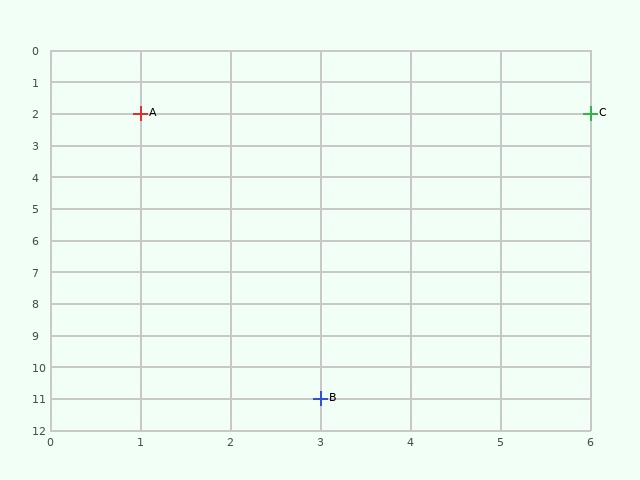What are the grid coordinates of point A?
Point A is at grid coordinates (1, 2).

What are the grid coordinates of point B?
Point B is at grid coordinates (3, 11).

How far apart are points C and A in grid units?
Points C and A are 5 columns apart.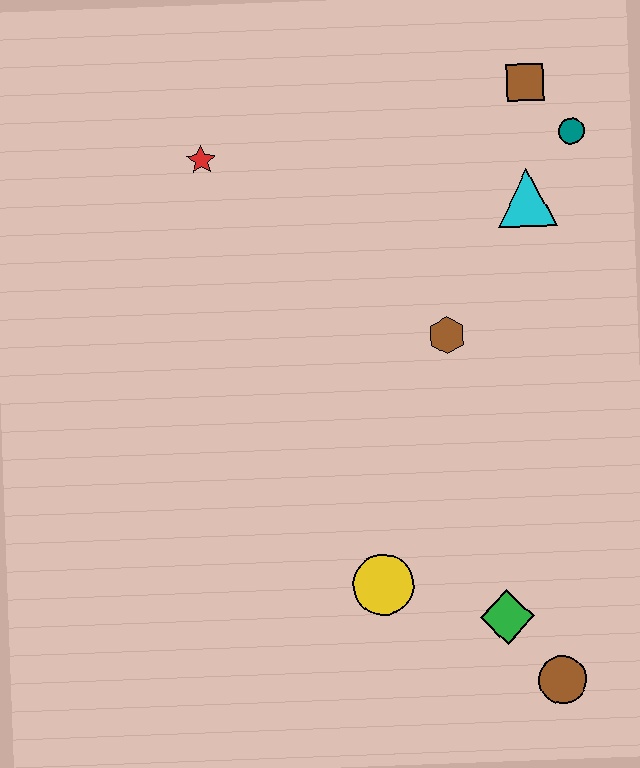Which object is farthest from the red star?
The brown circle is farthest from the red star.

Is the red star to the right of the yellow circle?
No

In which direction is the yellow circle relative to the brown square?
The yellow circle is below the brown square.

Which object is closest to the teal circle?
The brown square is closest to the teal circle.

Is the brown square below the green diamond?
No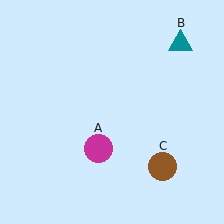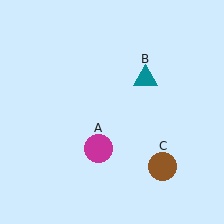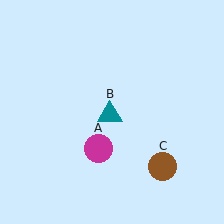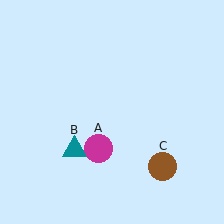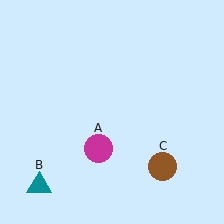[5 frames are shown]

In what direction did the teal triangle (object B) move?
The teal triangle (object B) moved down and to the left.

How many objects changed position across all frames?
1 object changed position: teal triangle (object B).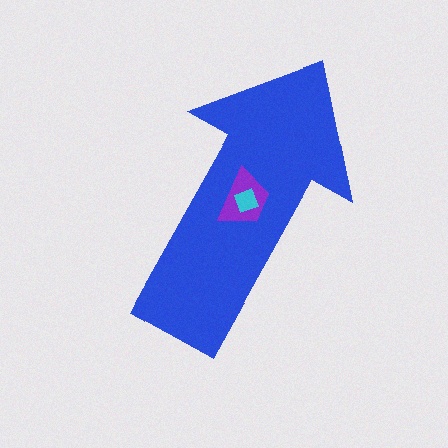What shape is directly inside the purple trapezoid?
The cyan diamond.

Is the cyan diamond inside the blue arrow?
Yes.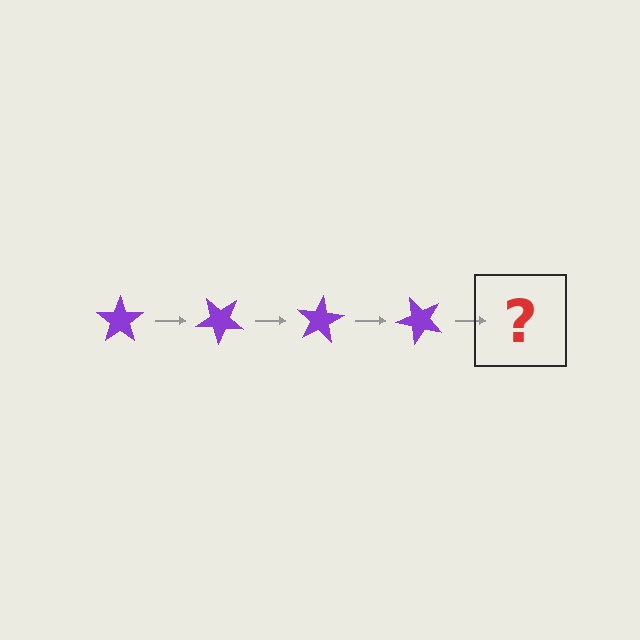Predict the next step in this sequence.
The next step is a purple star rotated 160 degrees.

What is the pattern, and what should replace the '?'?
The pattern is that the star rotates 40 degrees each step. The '?' should be a purple star rotated 160 degrees.